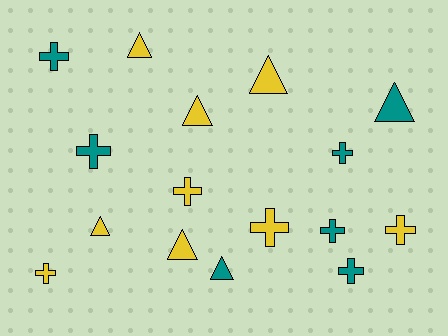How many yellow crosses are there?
There are 4 yellow crosses.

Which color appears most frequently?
Yellow, with 9 objects.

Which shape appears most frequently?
Cross, with 9 objects.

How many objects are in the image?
There are 16 objects.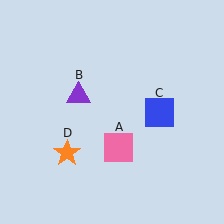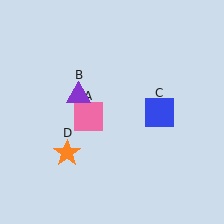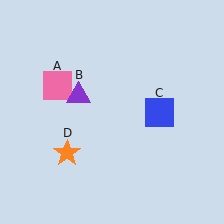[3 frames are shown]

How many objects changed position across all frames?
1 object changed position: pink square (object A).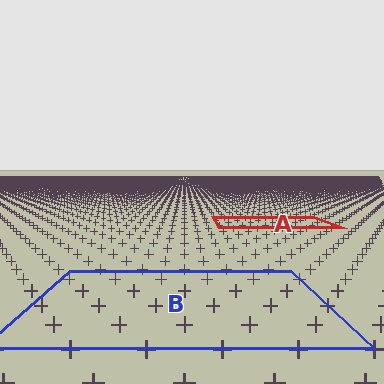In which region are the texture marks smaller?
The texture marks are smaller in region A, because it is farther away.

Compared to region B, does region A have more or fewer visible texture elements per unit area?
Region A has more texture elements per unit area — they are packed more densely because it is farther away.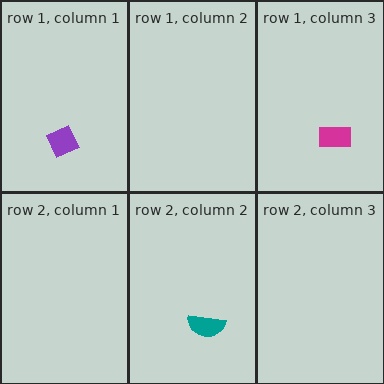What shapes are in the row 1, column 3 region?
The magenta rectangle.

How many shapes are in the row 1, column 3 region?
1.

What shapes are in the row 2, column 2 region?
The teal semicircle.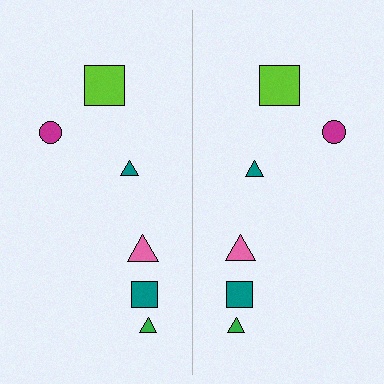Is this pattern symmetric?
Yes, this pattern has bilateral (reflection) symmetry.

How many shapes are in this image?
There are 12 shapes in this image.